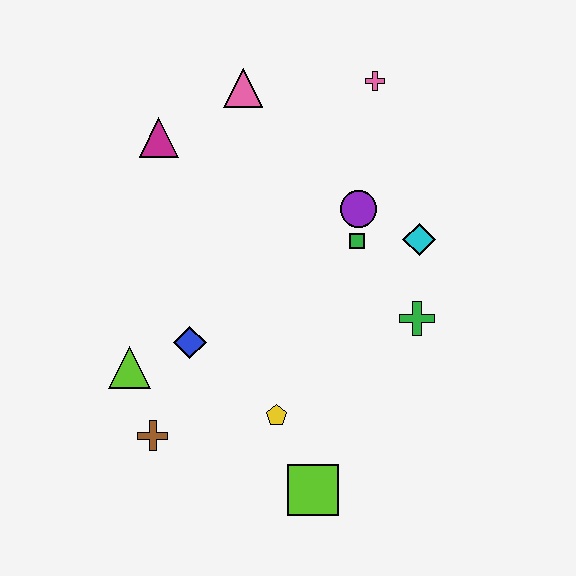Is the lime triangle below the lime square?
No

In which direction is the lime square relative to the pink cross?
The lime square is below the pink cross.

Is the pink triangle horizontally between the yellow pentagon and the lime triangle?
Yes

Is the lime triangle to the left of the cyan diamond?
Yes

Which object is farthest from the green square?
The brown cross is farthest from the green square.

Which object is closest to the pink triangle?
The magenta triangle is closest to the pink triangle.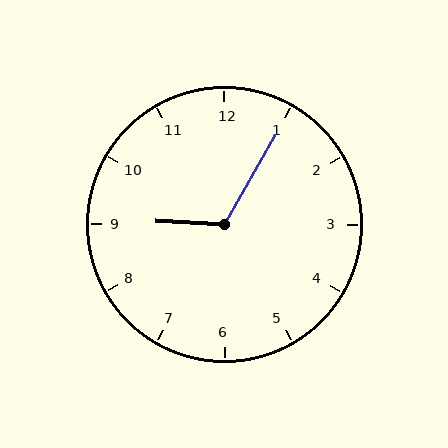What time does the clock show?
9:05.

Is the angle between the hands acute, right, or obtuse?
It is obtuse.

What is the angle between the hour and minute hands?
Approximately 118 degrees.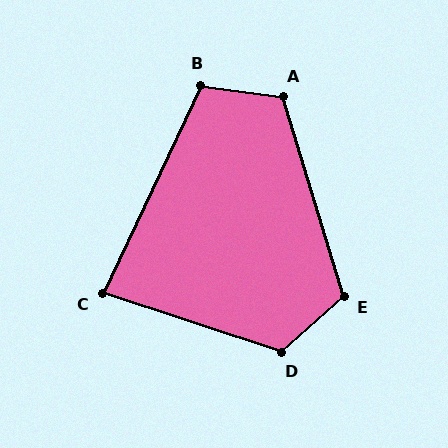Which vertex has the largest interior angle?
D, at approximately 121 degrees.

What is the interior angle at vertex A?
Approximately 115 degrees (obtuse).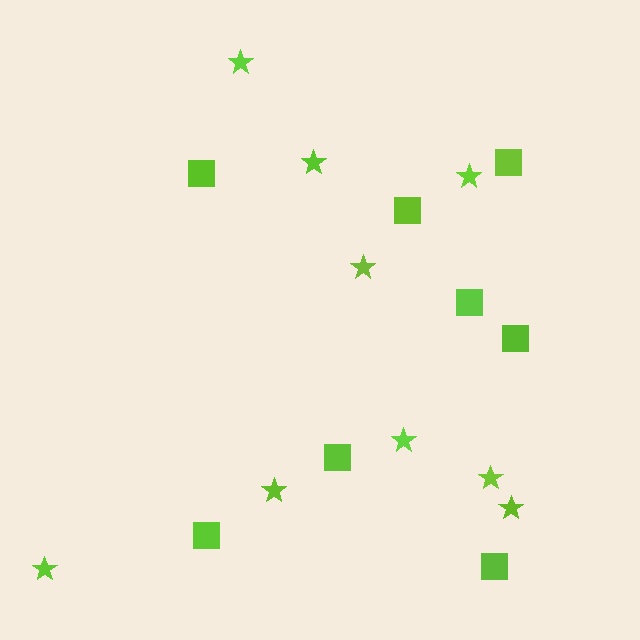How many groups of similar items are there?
There are 2 groups: one group of squares (8) and one group of stars (9).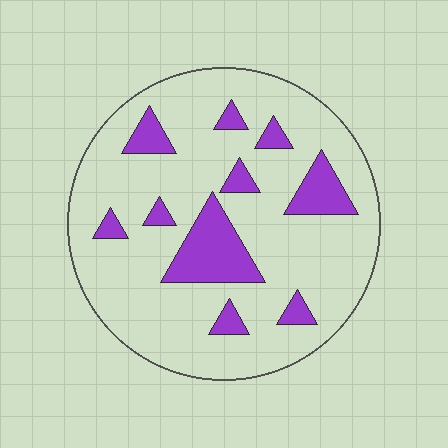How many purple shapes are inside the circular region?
10.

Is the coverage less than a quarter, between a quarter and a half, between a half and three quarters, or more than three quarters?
Less than a quarter.